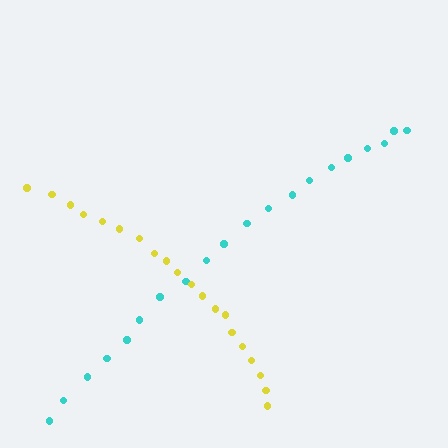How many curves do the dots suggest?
There are 2 distinct paths.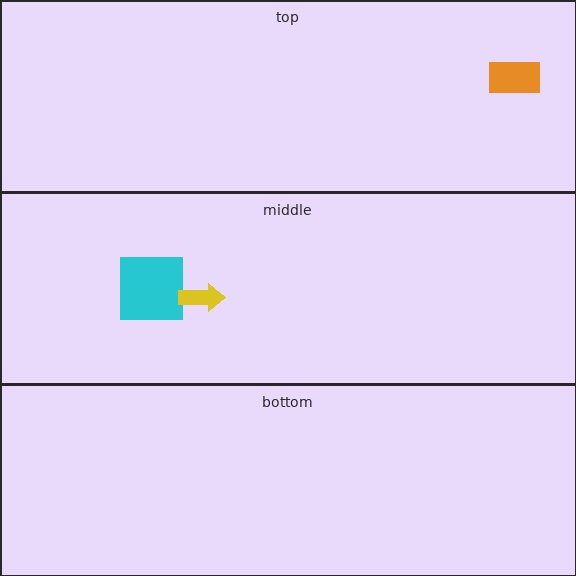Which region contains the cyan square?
The middle region.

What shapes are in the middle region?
The cyan square, the yellow arrow.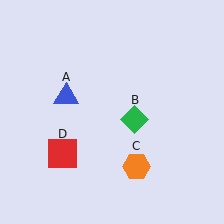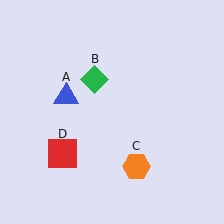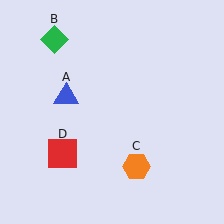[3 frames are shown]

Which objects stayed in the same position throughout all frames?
Blue triangle (object A) and orange hexagon (object C) and red square (object D) remained stationary.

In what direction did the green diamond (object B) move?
The green diamond (object B) moved up and to the left.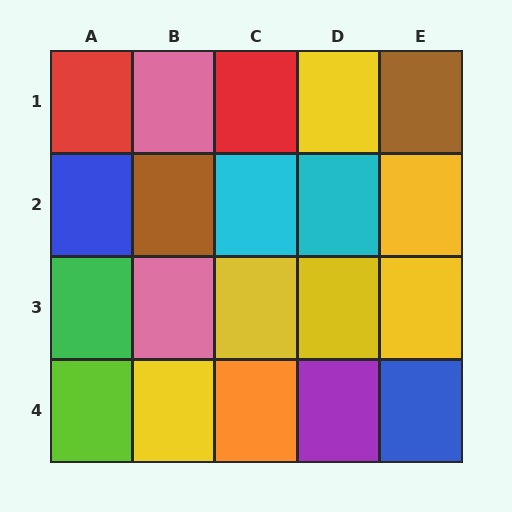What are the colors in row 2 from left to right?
Blue, brown, cyan, cyan, yellow.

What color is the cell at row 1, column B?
Pink.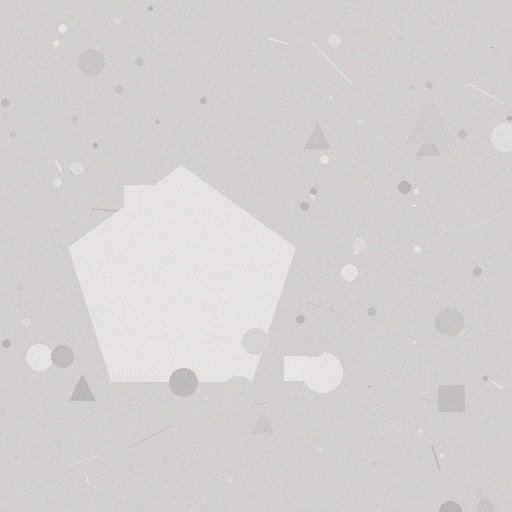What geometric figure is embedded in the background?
A pentagon is embedded in the background.